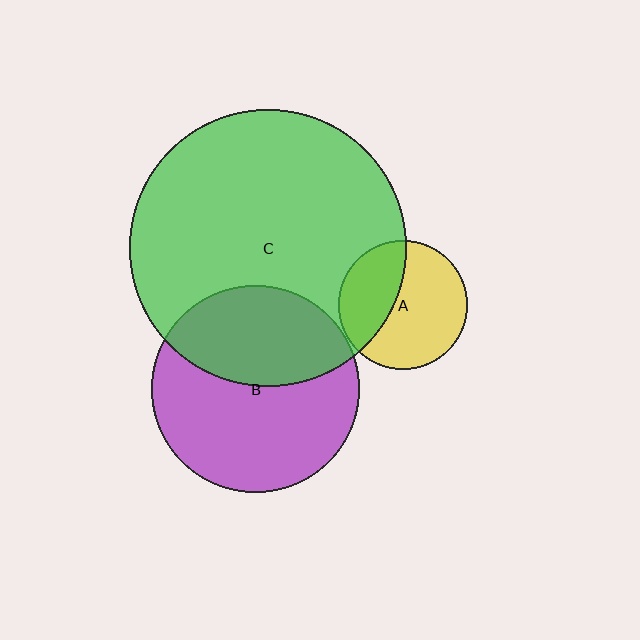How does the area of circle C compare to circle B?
Approximately 1.8 times.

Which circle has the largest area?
Circle C (green).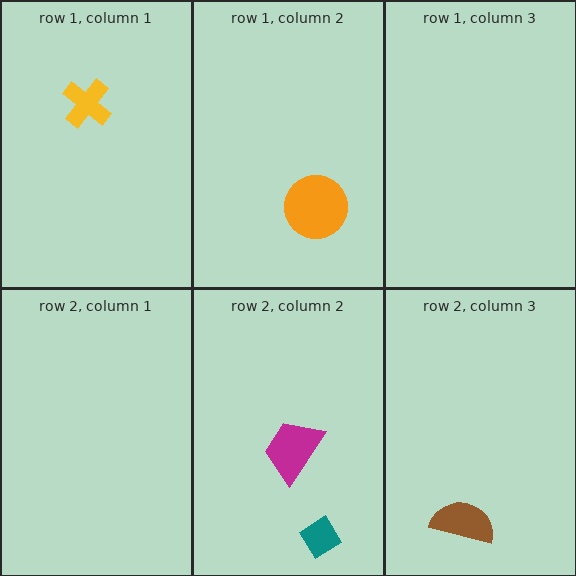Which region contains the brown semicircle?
The row 2, column 3 region.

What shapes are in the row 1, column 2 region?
The orange circle.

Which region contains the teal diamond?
The row 2, column 2 region.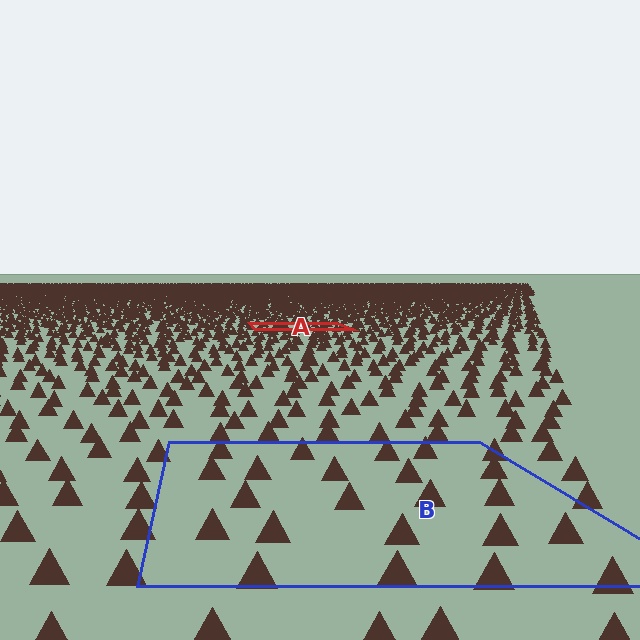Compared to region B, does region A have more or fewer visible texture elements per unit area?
Region A has more texture elements per unit area — they are packed more densely because it is farther away.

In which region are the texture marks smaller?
The texture marks are smaller in region A, because it is farther away.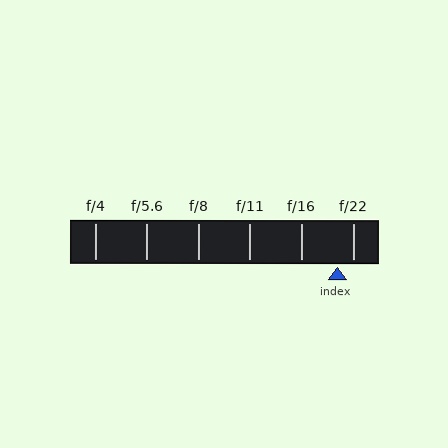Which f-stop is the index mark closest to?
The index mark is closest to f/22.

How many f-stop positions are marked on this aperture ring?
There are 6 f-stop positions marked.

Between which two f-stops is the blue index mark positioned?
The index mark is between f/16 and f/22.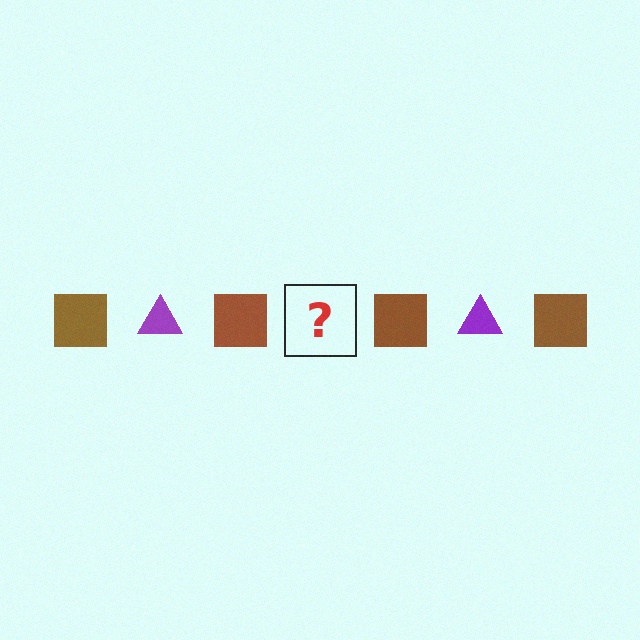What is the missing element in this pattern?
The missing element is a purple triangle.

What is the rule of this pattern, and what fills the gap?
The rule is that the pattern alternates between brown square and purple triangle. The gap should be filled with a purple triangle.